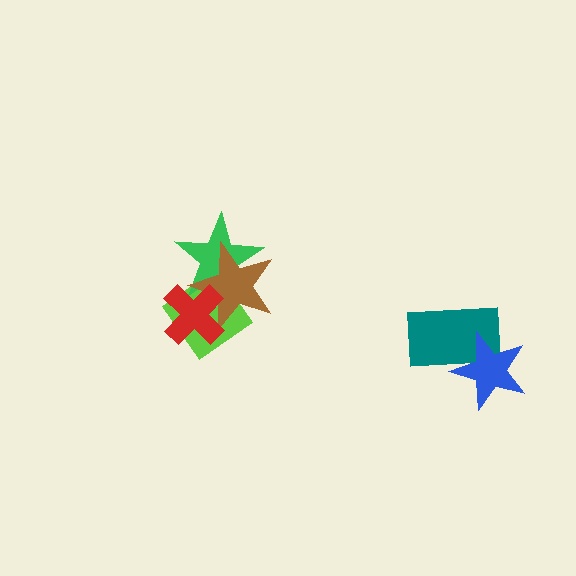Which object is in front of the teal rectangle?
The blue star is in front of the teal rectangle.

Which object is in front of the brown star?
The red cross is in front of the brown star.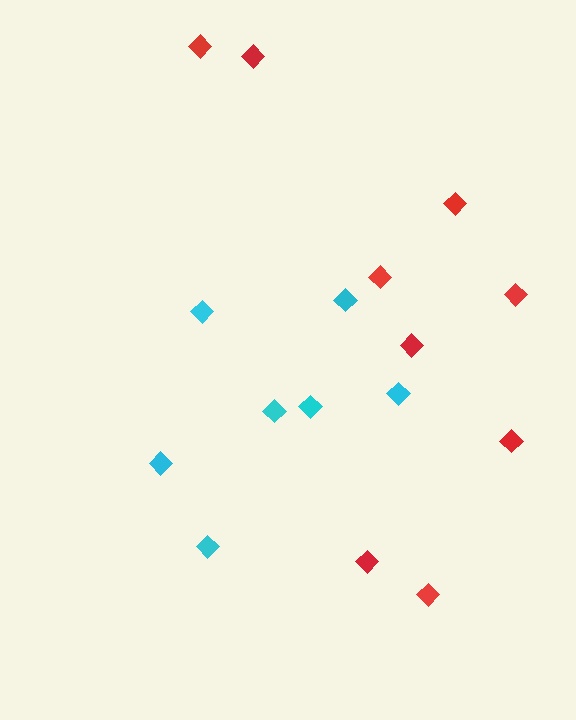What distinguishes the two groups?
There are 2 groups: one group of cyan diamonds (7) and one group of red diamonds (9).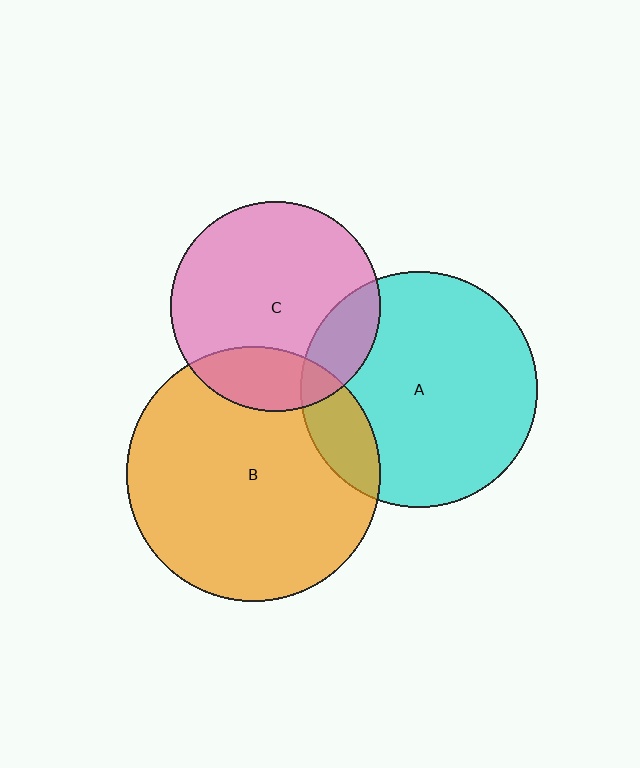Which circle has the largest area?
Circle B (orange).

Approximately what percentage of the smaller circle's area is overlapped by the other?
Approximately 15%.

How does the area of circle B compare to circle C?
Approximately 1.5 times.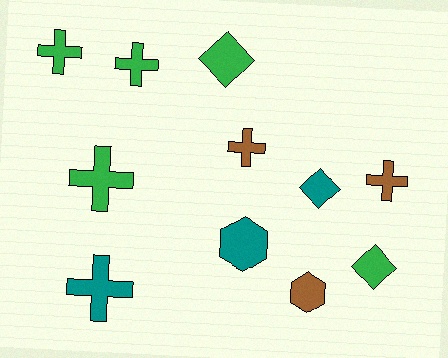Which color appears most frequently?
Green, with 5 objects.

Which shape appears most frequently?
Cross, with 6 objects.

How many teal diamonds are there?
There is 1 teal diamond.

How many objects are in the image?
There are 11 objects.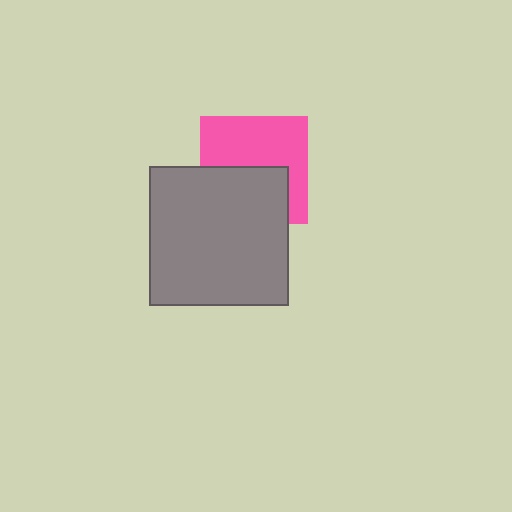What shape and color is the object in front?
The object in front is a gray square.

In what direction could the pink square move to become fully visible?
The pink square could move up. That would shift it out from behind the gray square entirely.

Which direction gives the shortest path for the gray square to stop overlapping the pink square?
Moving down gives the shortest separation.